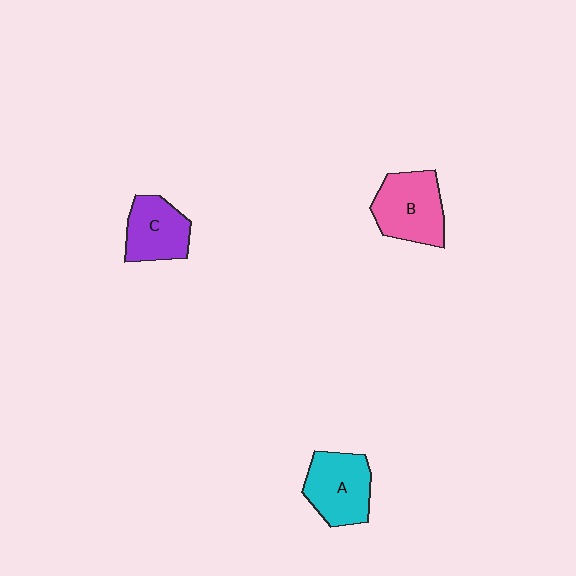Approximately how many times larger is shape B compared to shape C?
Approximately 1.2 times.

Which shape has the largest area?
Shape B (pink).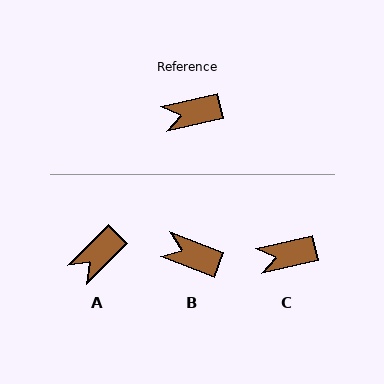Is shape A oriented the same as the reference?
No, it is off by about 32 degrees.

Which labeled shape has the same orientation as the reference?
C.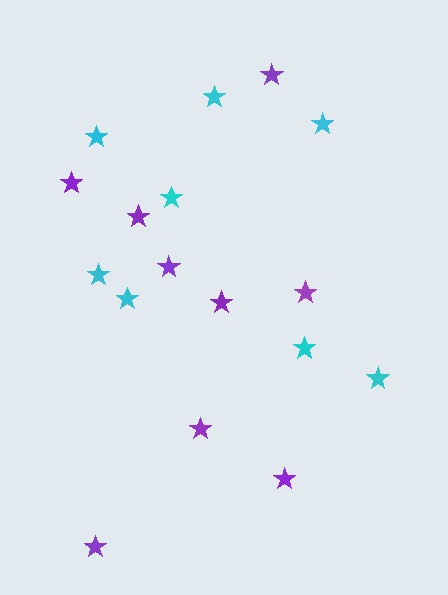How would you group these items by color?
There are 2 groups: one group of cyan stars (8) and one group of purple stars (9).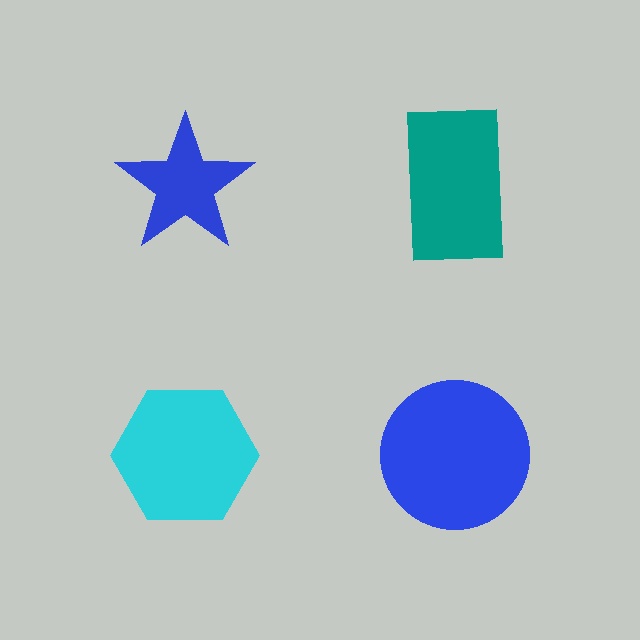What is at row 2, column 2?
A blue circle.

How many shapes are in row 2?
2 shapes.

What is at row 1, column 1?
A blue star.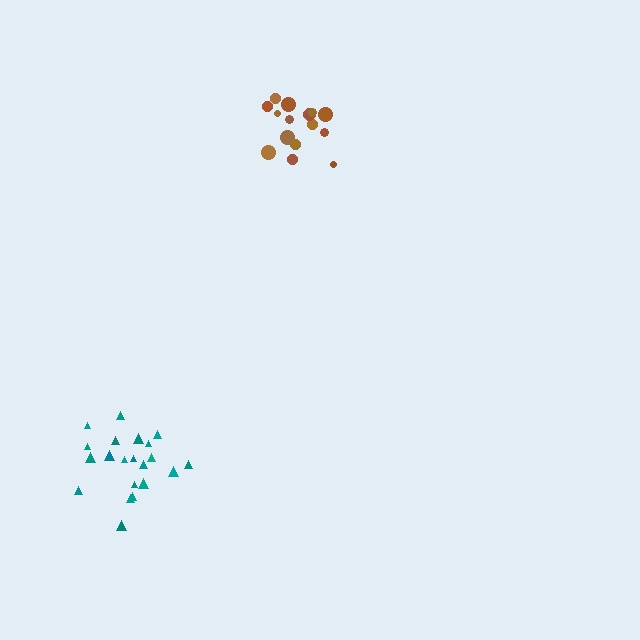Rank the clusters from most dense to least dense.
teal, brown.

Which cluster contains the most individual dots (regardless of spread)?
Teal (21).